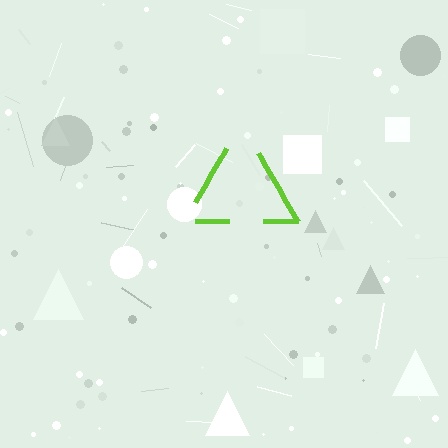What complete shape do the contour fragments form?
The contour fragments form a triangle.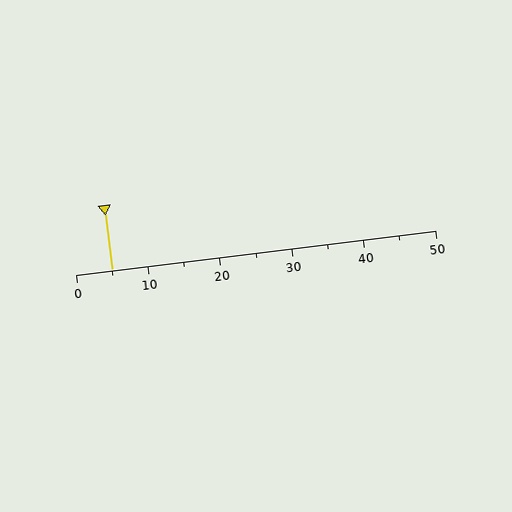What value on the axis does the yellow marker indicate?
The marker indicates approximately 5.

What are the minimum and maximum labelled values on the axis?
The axis runs from 0 to 50.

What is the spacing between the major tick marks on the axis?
The major ticks are spaced 10 apart.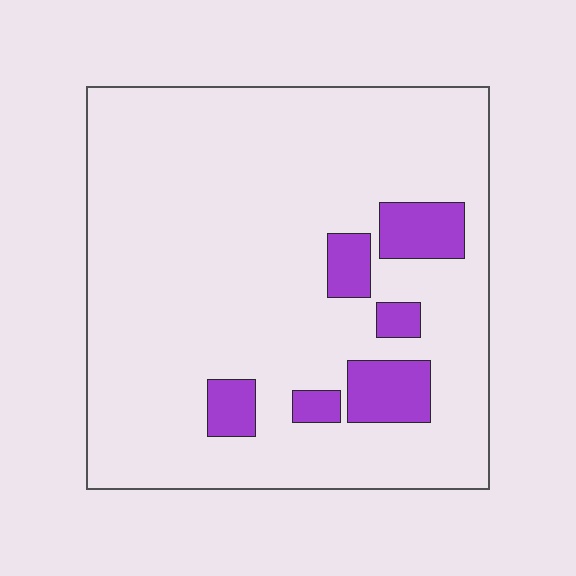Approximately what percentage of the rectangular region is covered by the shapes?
Approximately 10%.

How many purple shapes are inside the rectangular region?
6.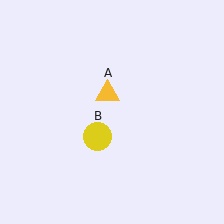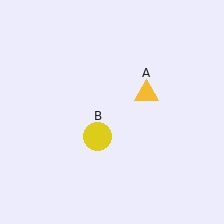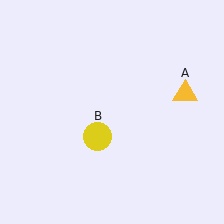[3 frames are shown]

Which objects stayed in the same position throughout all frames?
Yellow circle (object B) remained stationary.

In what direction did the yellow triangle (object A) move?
The yellow triangle (object A) moved right.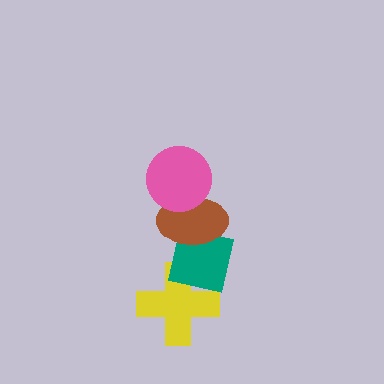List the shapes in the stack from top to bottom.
From top to bottom: the pink circle, the brown ellipse, the teal square, the yellow cross.